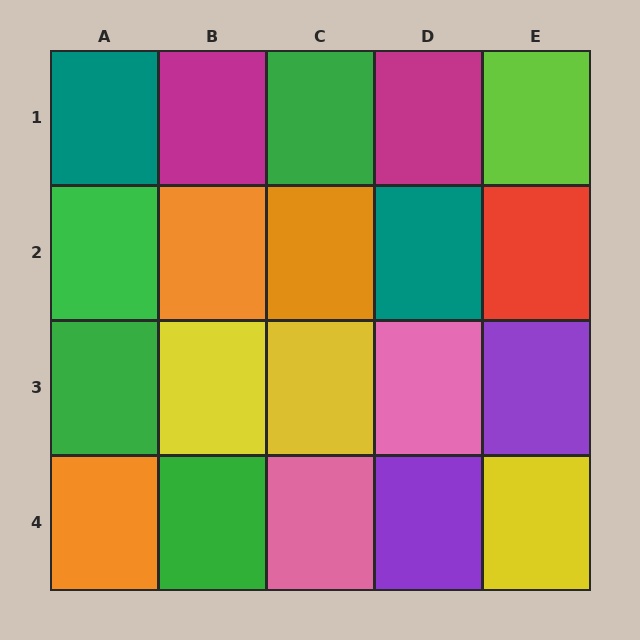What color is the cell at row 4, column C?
Pink.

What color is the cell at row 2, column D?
Teal.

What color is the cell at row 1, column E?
Lime.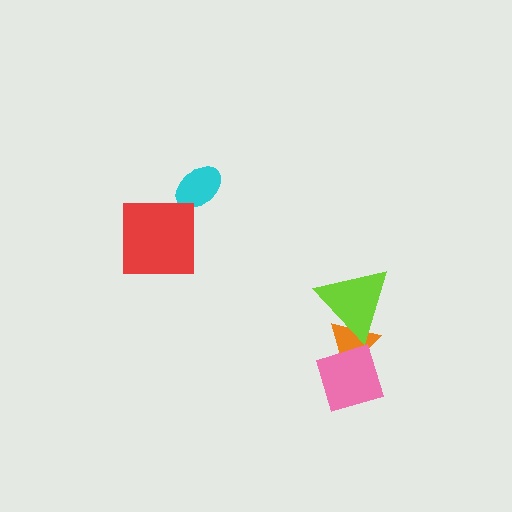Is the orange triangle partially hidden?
Yes, it is partially covered by another shape.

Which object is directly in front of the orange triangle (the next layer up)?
The pink diamond is directly in front of the orange triangle.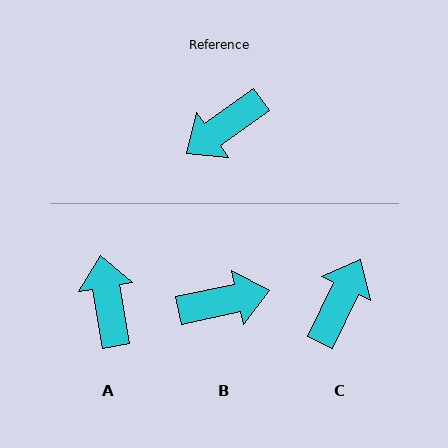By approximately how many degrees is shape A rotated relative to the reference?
Approximately 116 degrees clockwise.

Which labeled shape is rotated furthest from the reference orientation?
B, about 157 degrees away.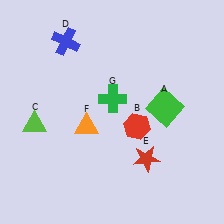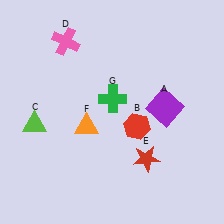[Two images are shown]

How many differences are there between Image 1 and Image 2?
There are 2 differences between the two images.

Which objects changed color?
A changed from green to purple. D changed from blue to pink.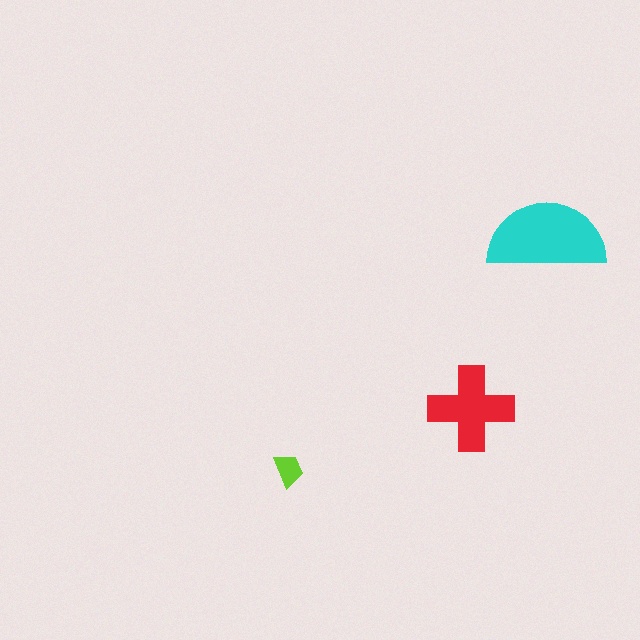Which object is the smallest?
The lime trapezoid.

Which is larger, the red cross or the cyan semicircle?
The cyan semicircle.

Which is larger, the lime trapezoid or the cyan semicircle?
The cyan semicircle.